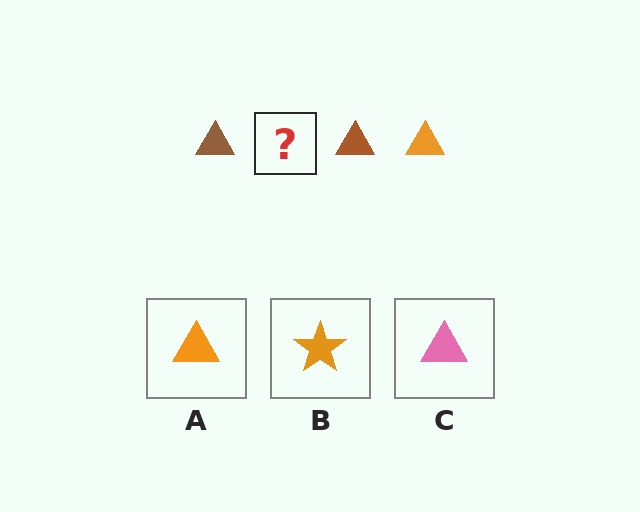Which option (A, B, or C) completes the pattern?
A.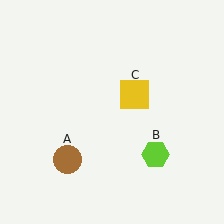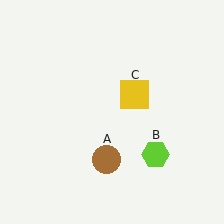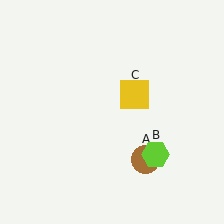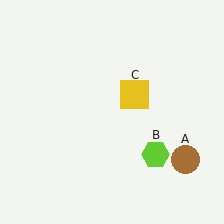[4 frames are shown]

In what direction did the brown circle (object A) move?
The brown circle (object A) moved right.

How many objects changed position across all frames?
1 object changed position: brown circle (object A).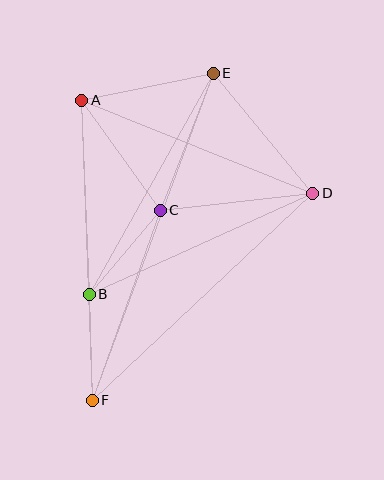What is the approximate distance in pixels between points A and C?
The distance between A and C is approximately 135 pixels.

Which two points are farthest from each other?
Points E and F are farthest from each other.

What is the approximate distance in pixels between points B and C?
The distance between B and C is approximately 110 pixels.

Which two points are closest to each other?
Points B and F are closest to each other.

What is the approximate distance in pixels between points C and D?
The distance between C and D is approximately 153 pixels.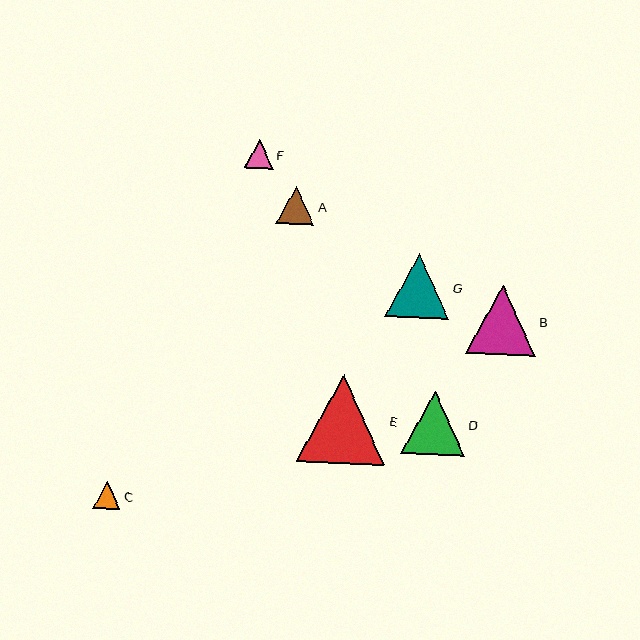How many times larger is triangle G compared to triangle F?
Triangle G is approximately 2.2 times the size of triangle F.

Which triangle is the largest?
Triangle E is the largest with a size of approximately 88 pixels.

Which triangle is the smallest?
Triangle C is the smallest with a size of approximately 27 pixels.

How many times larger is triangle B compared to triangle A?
Triangle B is approximately 1.8 times the size of triangle A.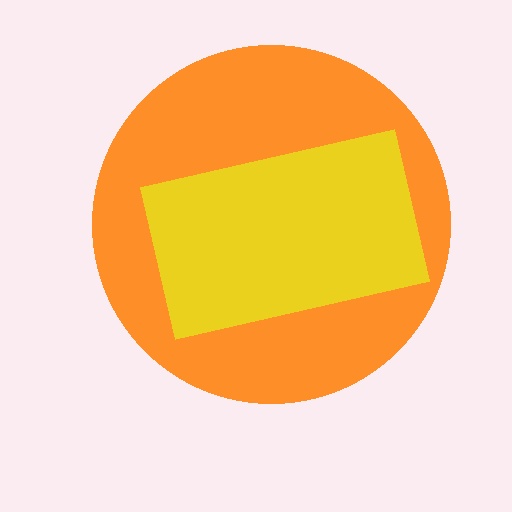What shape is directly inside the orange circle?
The yellow rectangle.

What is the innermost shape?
The yellow rectangle.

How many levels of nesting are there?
2.